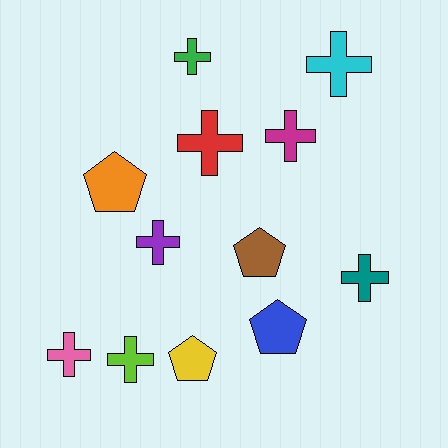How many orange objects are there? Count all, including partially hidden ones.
There is 1 orange object.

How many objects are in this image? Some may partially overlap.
There are 12 objects.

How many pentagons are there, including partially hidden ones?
There are 4 pentagons.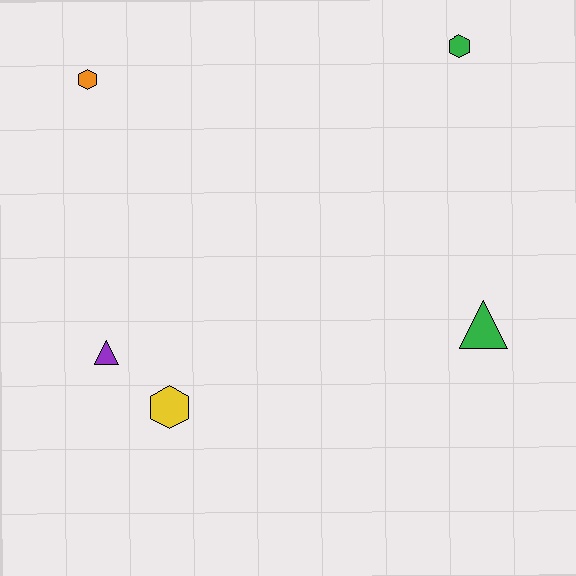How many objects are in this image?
There are 5 objects.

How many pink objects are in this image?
There are no pink objects.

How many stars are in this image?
There are no stars.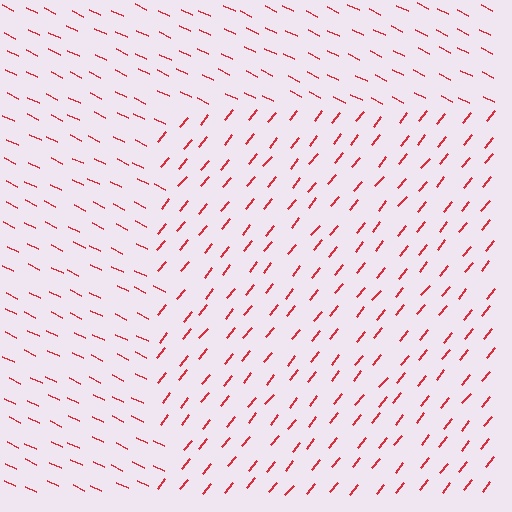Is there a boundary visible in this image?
Yes, there is a texture boundary formed by a change in line orientation.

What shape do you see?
I see a rectangle.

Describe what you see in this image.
The image is filled with small red line segments. A rectangle region in the image has lines oriented differently from the surrounding lines, creating a visible texture boundary.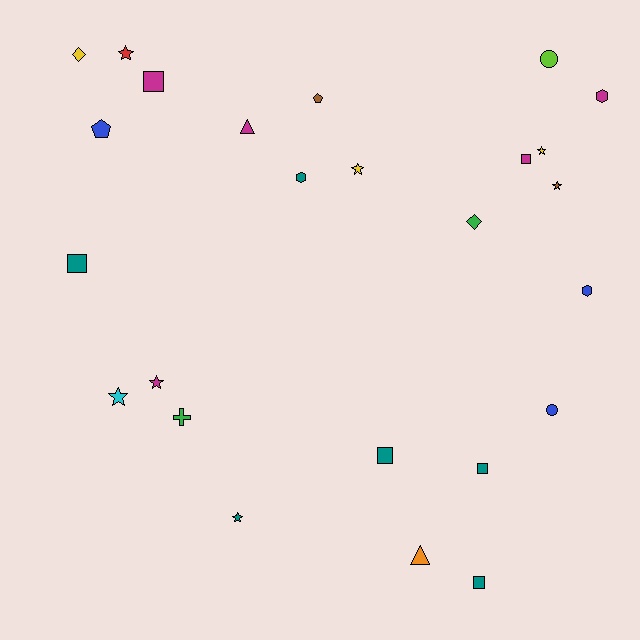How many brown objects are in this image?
There are 2 brown objects.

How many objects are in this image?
There are 25 objects.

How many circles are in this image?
There are 2 circles.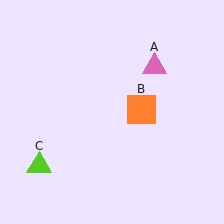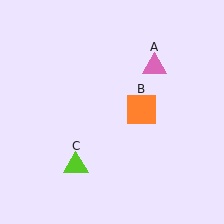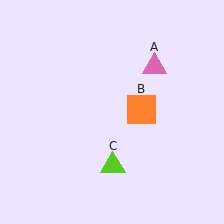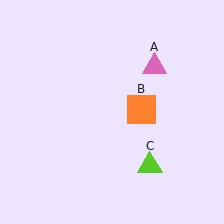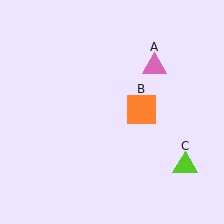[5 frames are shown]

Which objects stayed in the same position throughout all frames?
Pink triangle (object A) and orange square (object B) remained stationary.